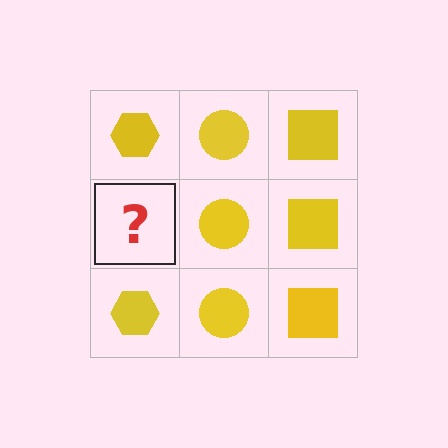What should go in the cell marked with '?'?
The missing cell should contain a yellow hexagon.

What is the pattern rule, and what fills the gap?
The rule is that each column has a consistent shape. The gap should be filled with a yellow hexagon.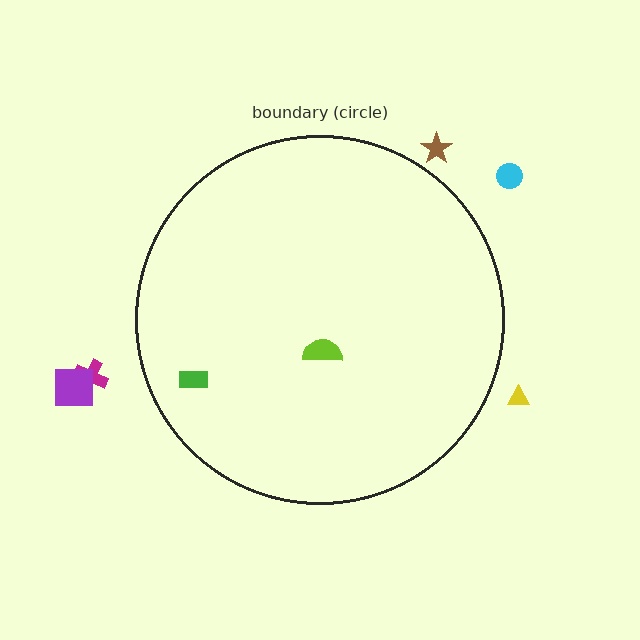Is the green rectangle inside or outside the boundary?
Inside.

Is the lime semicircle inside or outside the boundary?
Inside.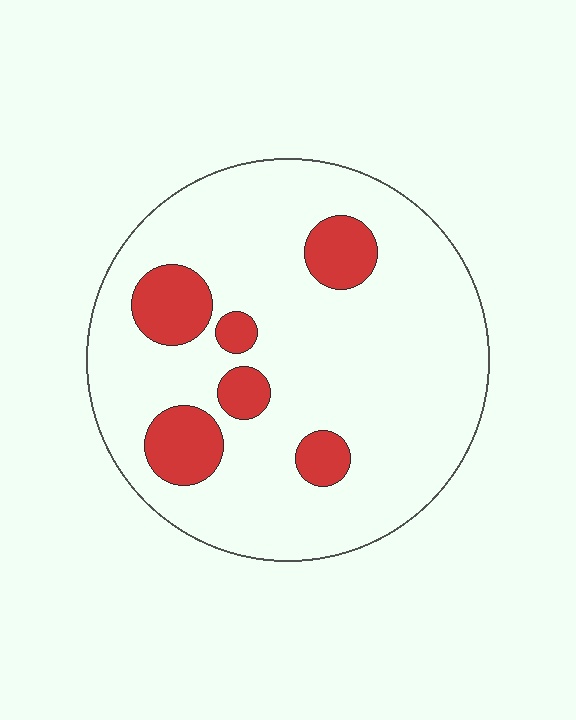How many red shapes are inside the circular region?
6.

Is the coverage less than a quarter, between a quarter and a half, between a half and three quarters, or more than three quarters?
Less than a quarter.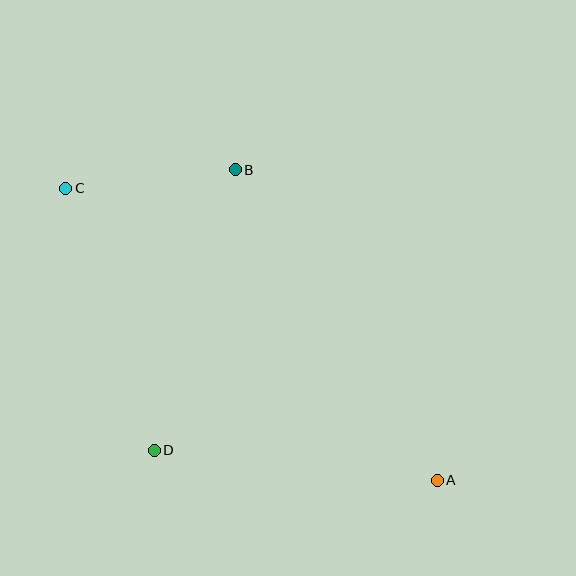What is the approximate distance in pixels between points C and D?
The distance between C and D is approximately 276 pixels.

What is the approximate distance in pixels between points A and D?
The distance between A and D is approximately 284 pixels.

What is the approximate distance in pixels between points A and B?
The distance between A and B is approximately 370 pixels.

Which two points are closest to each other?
Points B and C are closest to each other.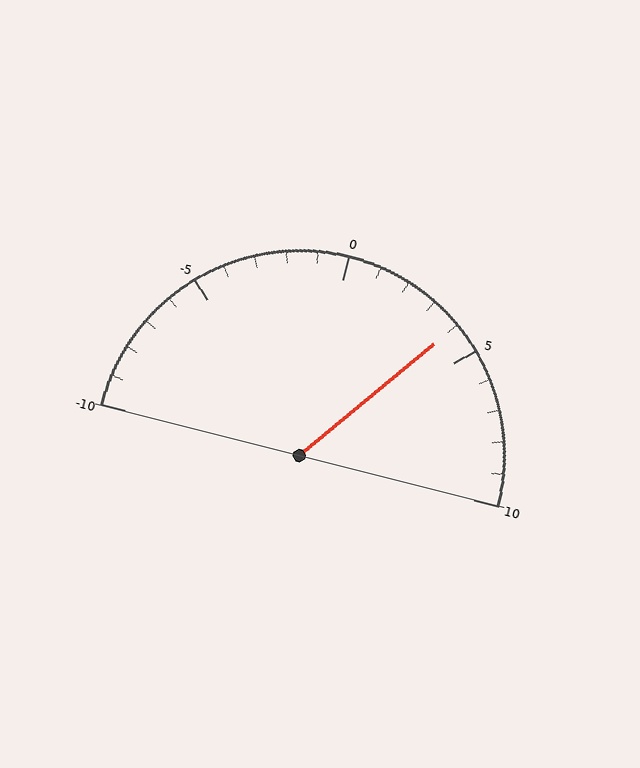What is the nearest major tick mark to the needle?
The nearest major tick mark is 5.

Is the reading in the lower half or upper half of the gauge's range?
The reading is in the upper half of the range (-10 to 10).